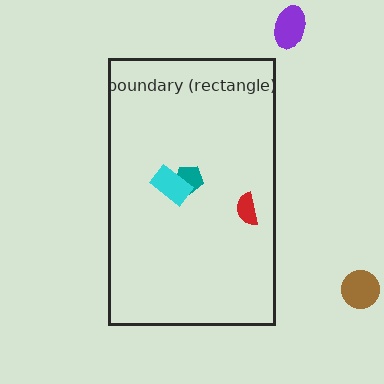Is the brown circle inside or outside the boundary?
Outside.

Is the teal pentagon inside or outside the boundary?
Inside.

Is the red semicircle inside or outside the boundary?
Inside.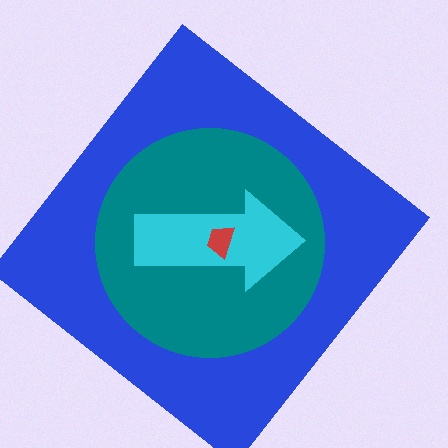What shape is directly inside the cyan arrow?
The red trapezoid.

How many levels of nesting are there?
4.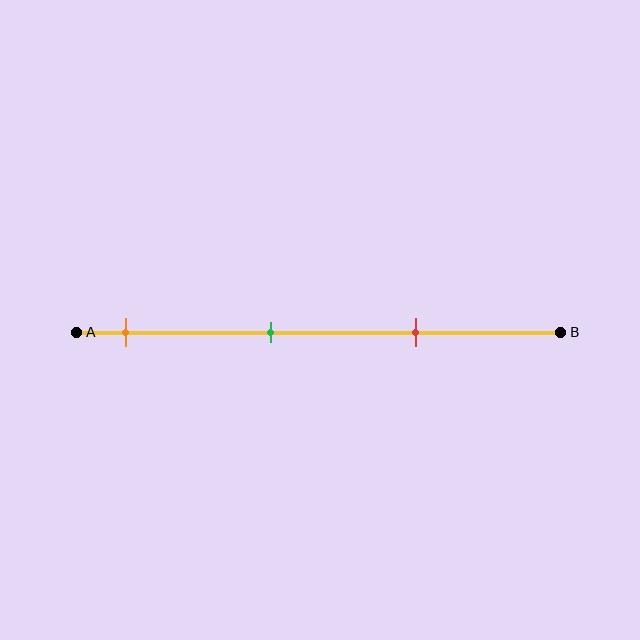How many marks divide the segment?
There are 3 marks dividing the segment.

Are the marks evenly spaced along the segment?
Yes, the marks are approximately evenly spaced.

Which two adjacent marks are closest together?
The green and red marks are the closest adjacent pair.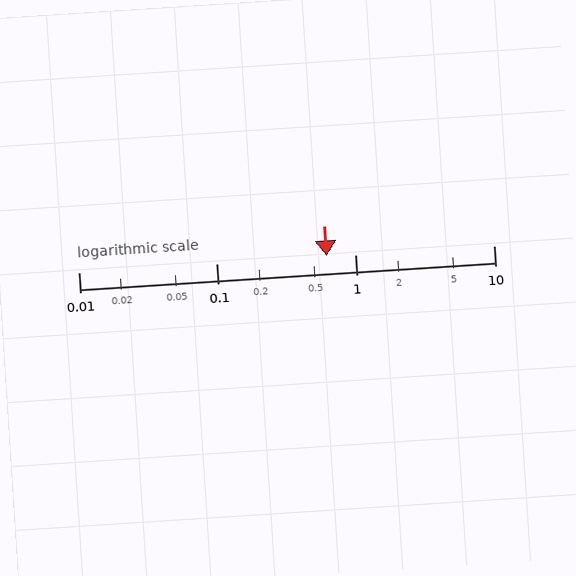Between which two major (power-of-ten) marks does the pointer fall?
The pointer is between 0.1 and 1.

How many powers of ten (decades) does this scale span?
The scale spans 3 decades, from 0.01 to 10.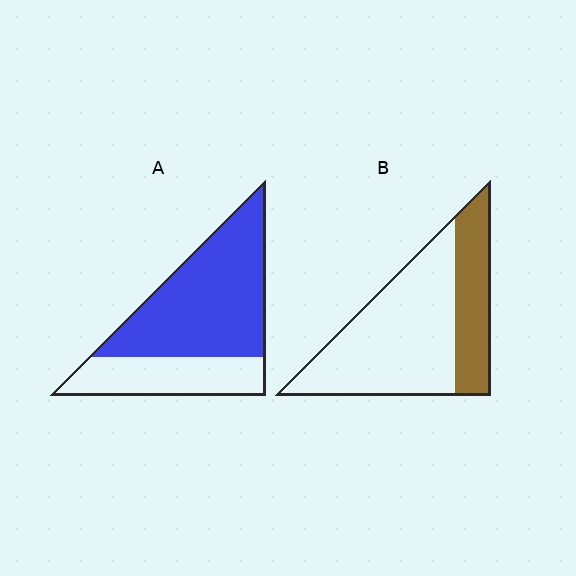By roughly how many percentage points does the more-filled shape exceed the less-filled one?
By roughly 35 percentage points (A over B).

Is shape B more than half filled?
No.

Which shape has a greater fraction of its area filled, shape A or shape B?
Shape A.